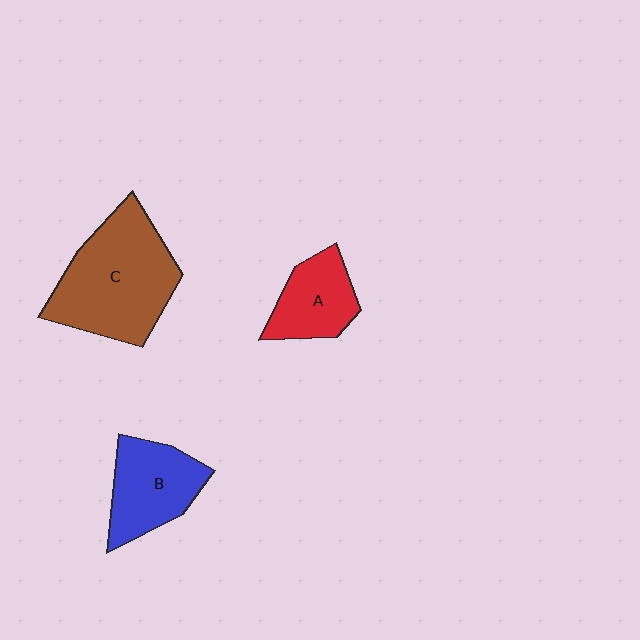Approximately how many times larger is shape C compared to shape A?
Approximately 2.0 times.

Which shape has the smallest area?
Shape A (red).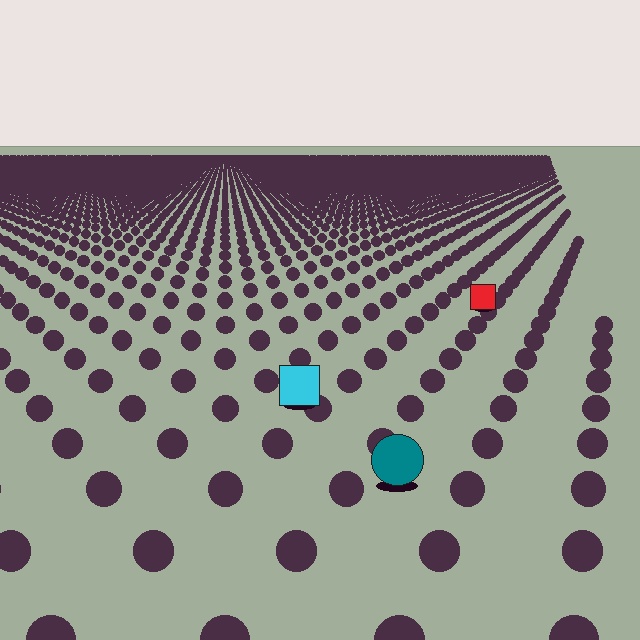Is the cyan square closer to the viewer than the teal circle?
No. The teal circle is closer — you can tell from the texture gradient: the ground texture is coarser near it.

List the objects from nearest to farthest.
From nearest to farthest: the teal circle, the cyan square, the red square.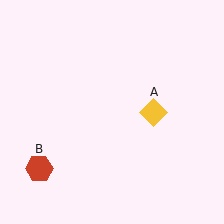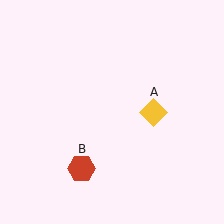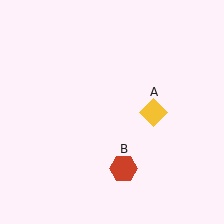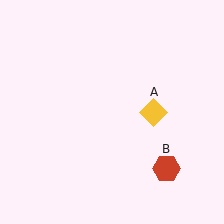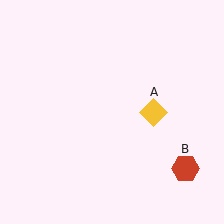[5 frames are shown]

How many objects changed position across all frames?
1 object changed position: red hexagon (object B).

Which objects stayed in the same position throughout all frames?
Yellow diamond (object A) remained stationary.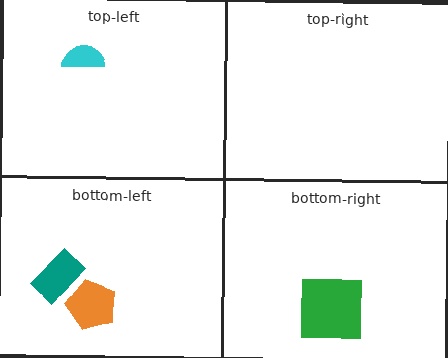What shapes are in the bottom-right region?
The green square.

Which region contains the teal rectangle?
The bottom-left region.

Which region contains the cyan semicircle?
The top-left region.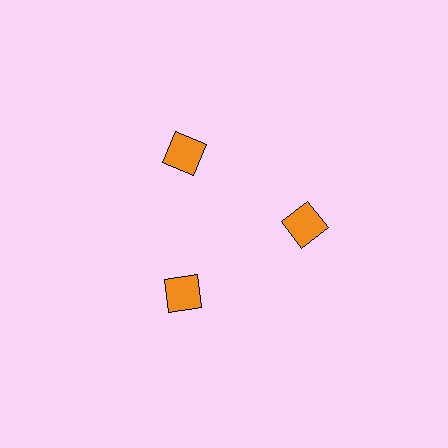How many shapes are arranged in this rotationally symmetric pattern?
There are 3 shapes, arranged in 3 groups of 1.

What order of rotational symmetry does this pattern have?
This pattern has 3-fold rotational symmetry.